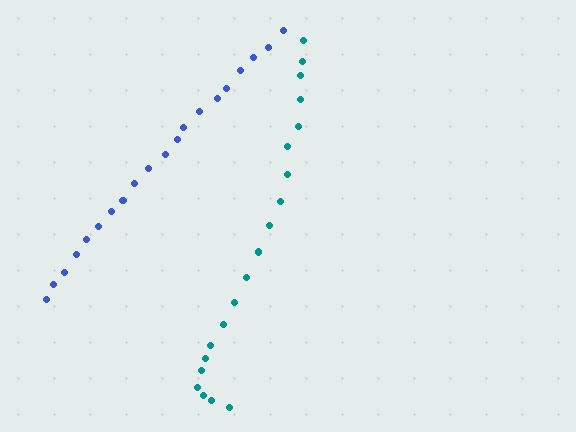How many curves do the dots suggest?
There are 2 distinct paths.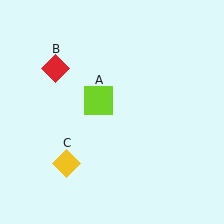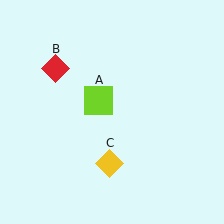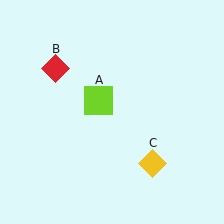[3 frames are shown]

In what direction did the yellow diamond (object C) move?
The yellow diamond (object C) moved right.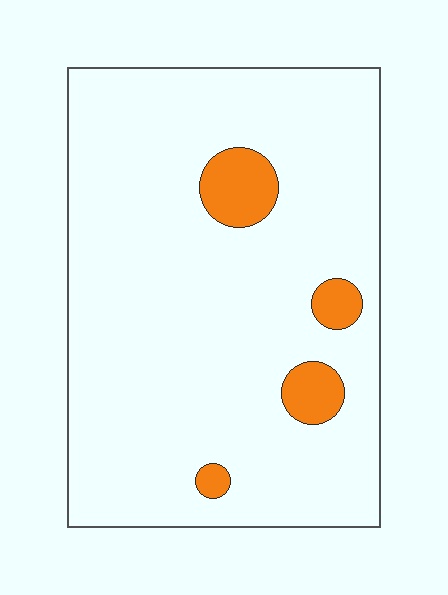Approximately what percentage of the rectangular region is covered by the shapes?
Approximately 10%.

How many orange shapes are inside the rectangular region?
4.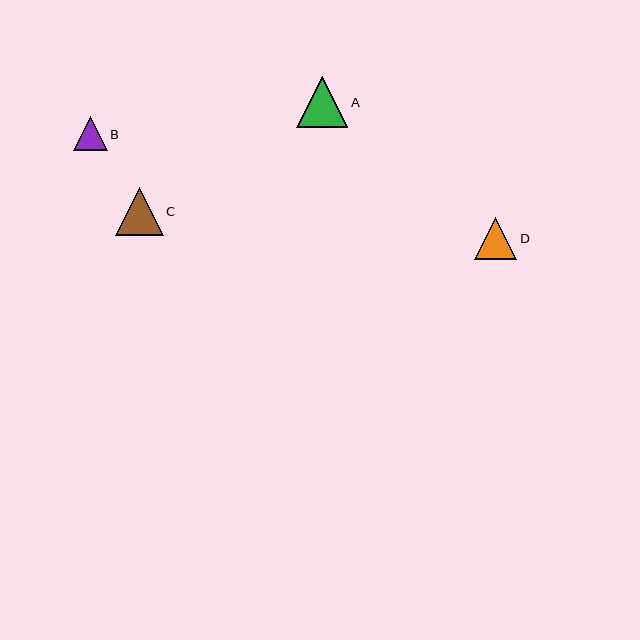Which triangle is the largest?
Triangle A is the largest with a size of approximately 52 pixels.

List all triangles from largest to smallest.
From largest to smallest: A, C, D, B.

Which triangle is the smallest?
Triangle B is the smallest with a size of approximately 34 pixels.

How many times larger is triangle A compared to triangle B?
Triangle A is approximately 1.5 times the size of triangle B.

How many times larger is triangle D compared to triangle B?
Triangle D is approximately 1.3 times the size of triangle B.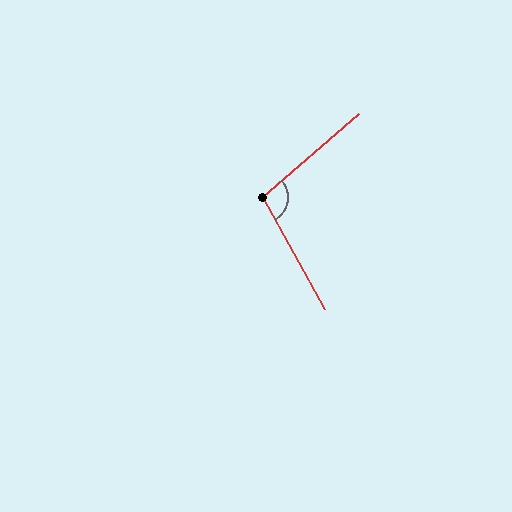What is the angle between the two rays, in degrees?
Approximately 102 degrees.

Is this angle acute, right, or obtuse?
It is obtuse.